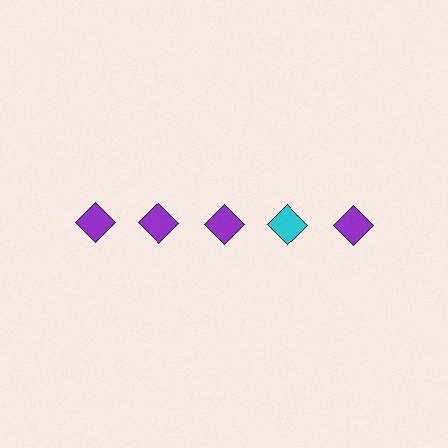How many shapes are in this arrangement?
There are 5 shapes arranged in a grid pattern.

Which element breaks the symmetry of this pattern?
The cyan diamond in the top row, second from right column breaks the symmetry. All other shapes are purple diamonds.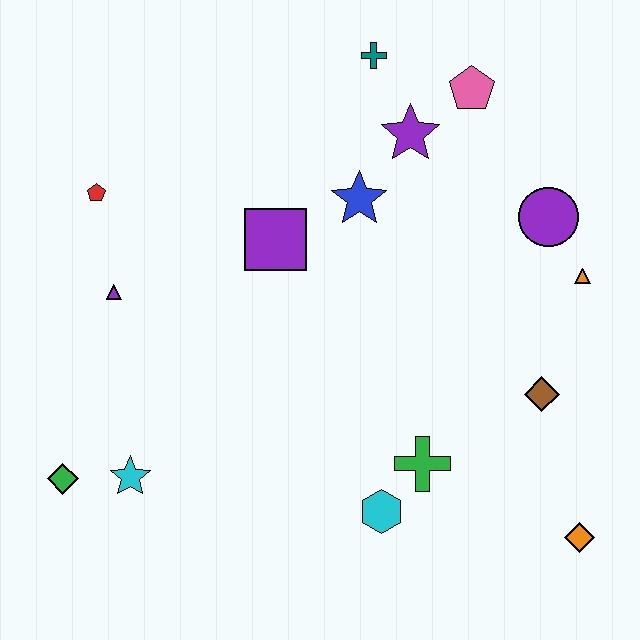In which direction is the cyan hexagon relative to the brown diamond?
The cyan hexagon is to the left of the brown diamond.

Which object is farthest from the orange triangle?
The green diamond is farthest from the orange triangle.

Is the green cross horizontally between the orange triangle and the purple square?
Yes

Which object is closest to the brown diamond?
The orange triangle is closest to the brown diamond.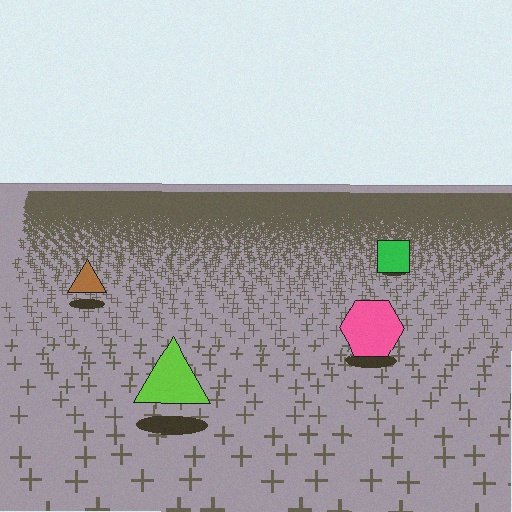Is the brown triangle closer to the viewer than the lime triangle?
No. The lime triangle is closer — you can tell from the texture gradient: the ground texture is coarser near it.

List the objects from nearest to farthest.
From nearest to farthest: the lime triangle, the pink hexagon, the brown triangle, the green square.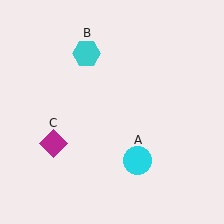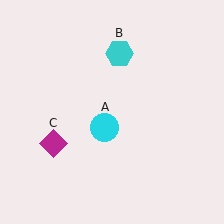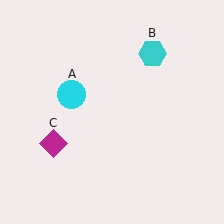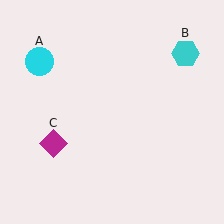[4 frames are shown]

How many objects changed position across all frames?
2 objects changed position: cyan circle (object A), cyan hexagon (object B).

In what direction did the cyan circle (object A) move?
The cyan circle (object A) moved up and to the left.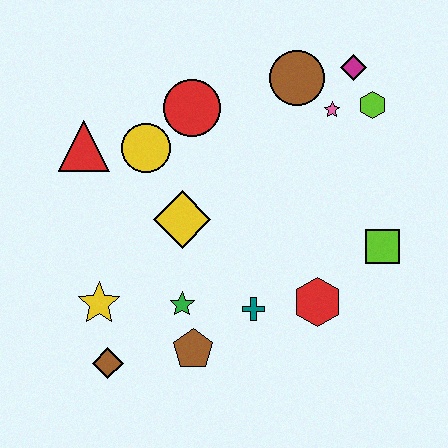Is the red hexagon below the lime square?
Yes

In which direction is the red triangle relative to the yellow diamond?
The red triangle is to the left of the yellow diamond.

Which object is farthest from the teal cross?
The magenta diamond is farthest from the teal cross.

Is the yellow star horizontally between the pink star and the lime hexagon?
No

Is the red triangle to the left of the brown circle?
Yes